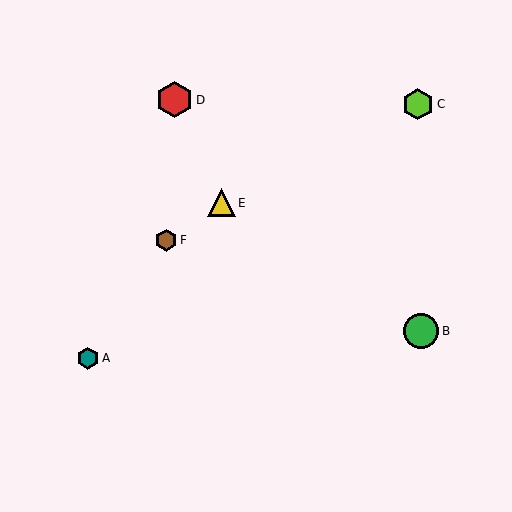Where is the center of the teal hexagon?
The center of the teal hexagon is at (88, 358).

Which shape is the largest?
The red hexagon (labeled D) is the largest.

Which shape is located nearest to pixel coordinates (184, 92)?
The red hexagon (labeled D) at (175, 100) is nearest to that location.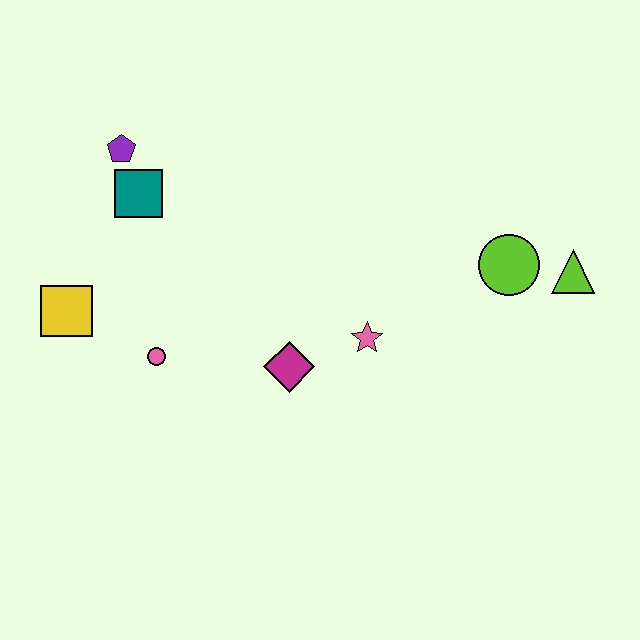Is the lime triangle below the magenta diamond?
No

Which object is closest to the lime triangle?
The lime circle is closest to the lime triangle.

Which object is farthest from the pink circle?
The lime triangle is farthest from the pink circle.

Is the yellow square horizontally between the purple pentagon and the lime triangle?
No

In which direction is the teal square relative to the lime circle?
The teal square is to the left of the lime circle.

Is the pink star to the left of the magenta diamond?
No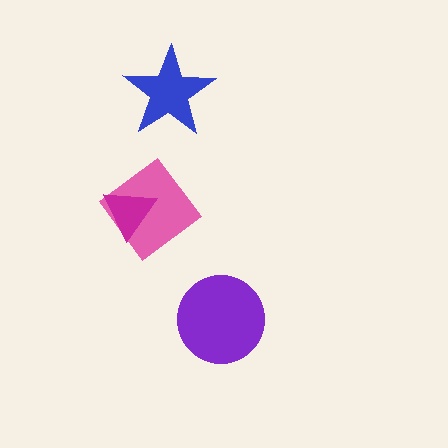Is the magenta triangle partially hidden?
No, no other shape covers it.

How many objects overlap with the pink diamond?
1 object overlaps with the pink diamond.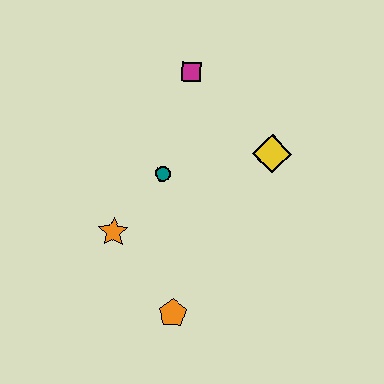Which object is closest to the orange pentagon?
The orange star is closest to the orange pentagon.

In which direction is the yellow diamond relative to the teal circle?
The yellow diamond is to the right of the teal circle.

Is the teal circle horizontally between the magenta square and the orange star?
Yes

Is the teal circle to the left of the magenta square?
Yes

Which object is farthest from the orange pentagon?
The magenta square is farthest from the orange pentagon.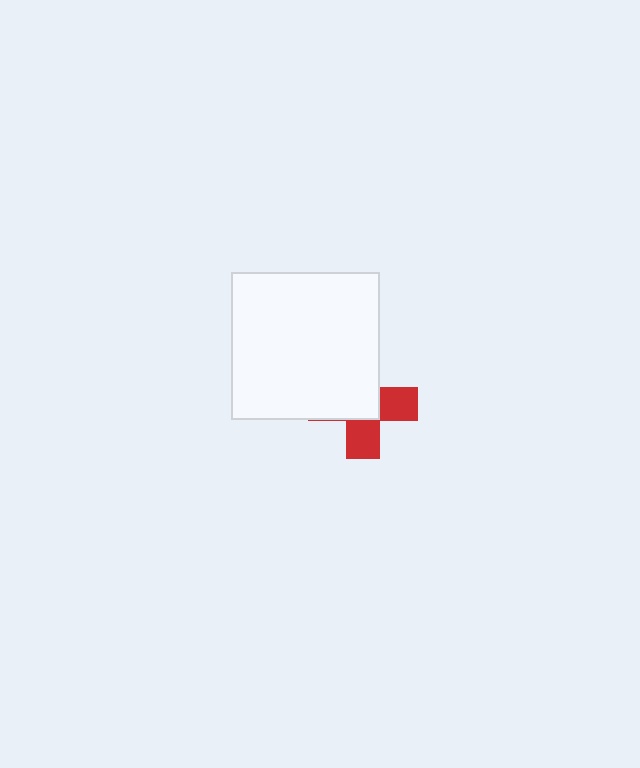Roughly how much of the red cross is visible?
A small part of it is visible (roughly 43%).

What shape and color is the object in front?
The object in front is a white square.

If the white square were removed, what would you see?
You would see the complete red cross.